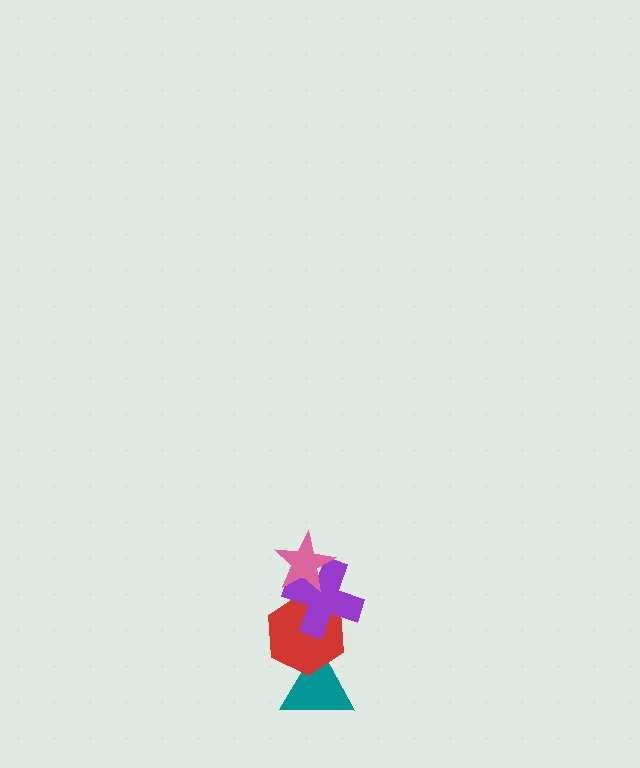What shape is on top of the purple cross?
The pink star is on top of the purple cross.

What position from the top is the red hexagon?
The red hexagon is 3rd from the top.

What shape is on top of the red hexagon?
The purple cross is on top of the red hexagon.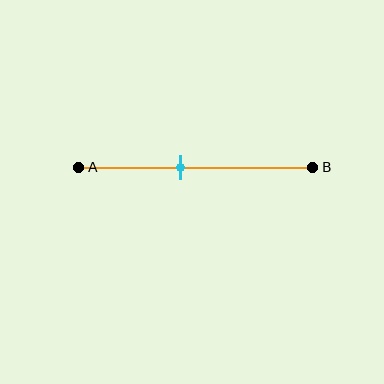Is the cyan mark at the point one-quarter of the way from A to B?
No, the mark is at about 45% from A, not at the 25% one-quarter point.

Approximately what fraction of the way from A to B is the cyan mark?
The cyan mark is approximately 45% of the way from A to B.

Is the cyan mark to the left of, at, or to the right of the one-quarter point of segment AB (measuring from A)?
The cyan mark is to the right of the one-quarter point of segment AB.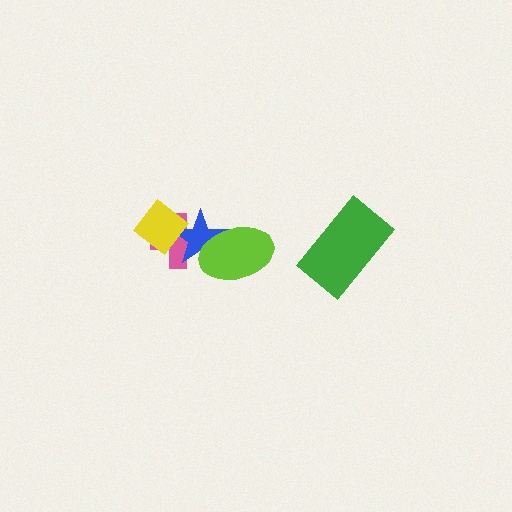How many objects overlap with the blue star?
3 objects overlap with the blue star.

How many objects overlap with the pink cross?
3 objects overlap with the pink cross.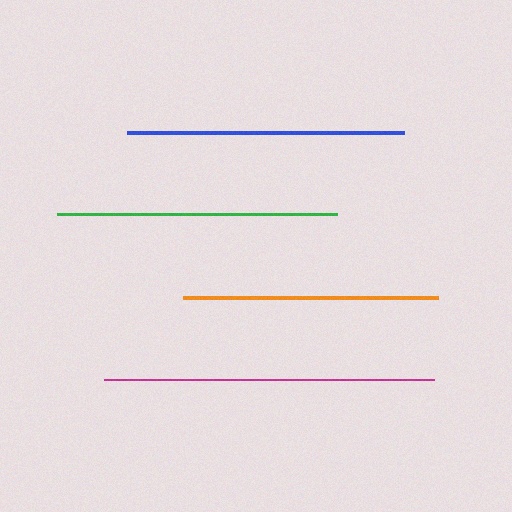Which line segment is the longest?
The magenta line is the longest at approximately 331 pixels.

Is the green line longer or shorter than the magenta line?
The magenta line is longer than the green line.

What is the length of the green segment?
The green segment is approximately 280 pixels long.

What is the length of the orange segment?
The orange segment is approximately 256 pixels long.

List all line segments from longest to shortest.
From longest to shortest: magenta, green, blue, orange.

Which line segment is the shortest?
The orange line is the shortest at approximately 256 pixels.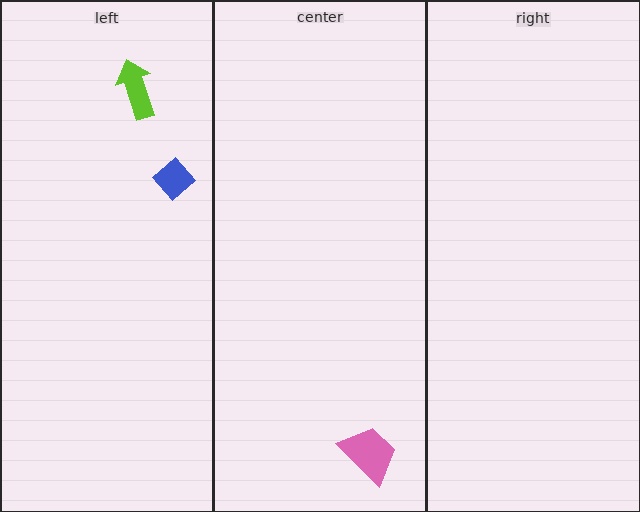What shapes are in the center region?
The pink trapezoid.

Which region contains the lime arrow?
The left region.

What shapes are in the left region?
The blue diamond, the lime arrow.